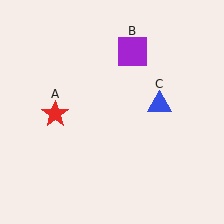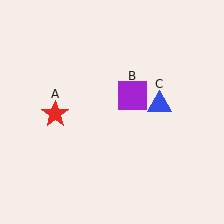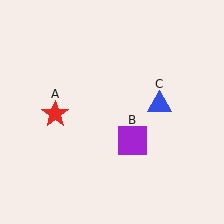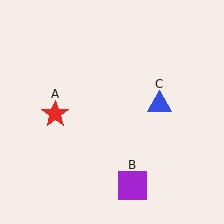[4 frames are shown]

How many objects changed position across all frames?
1 object changed position: purple square (object B).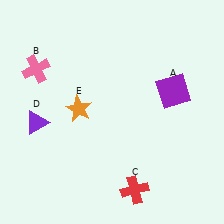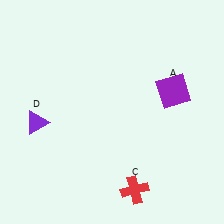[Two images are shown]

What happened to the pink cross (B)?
The pink cross (B) was removed in Image 2. It was in the top-left area of Image 1.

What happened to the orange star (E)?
The orange star (E) was removed in Image 2. It was in the top-left area of Image 1.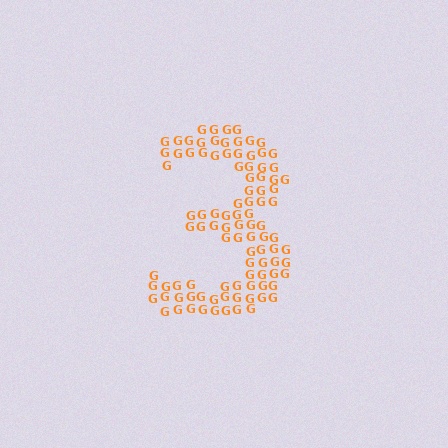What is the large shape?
The large shape is the digit 3.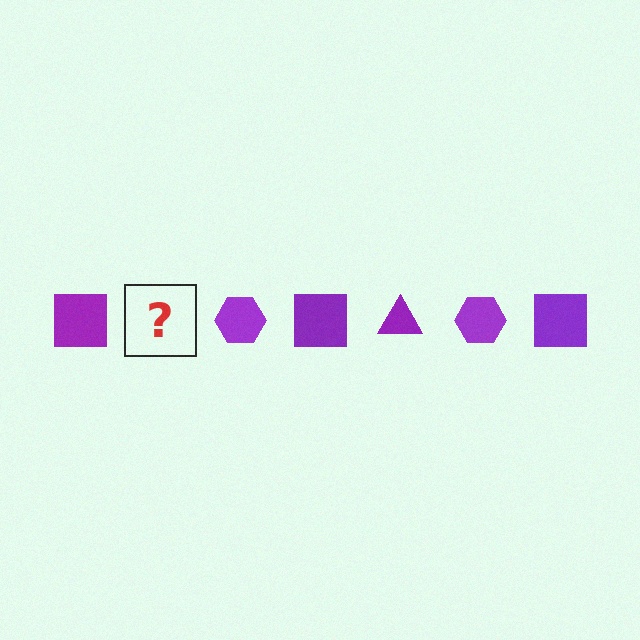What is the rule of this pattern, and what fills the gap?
The rule is that the pattern cycles through square, triangle, hexagon shapes in purple. The gap should be filled with a purple triangle.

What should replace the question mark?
The question mark should be replaced with a purple triangle.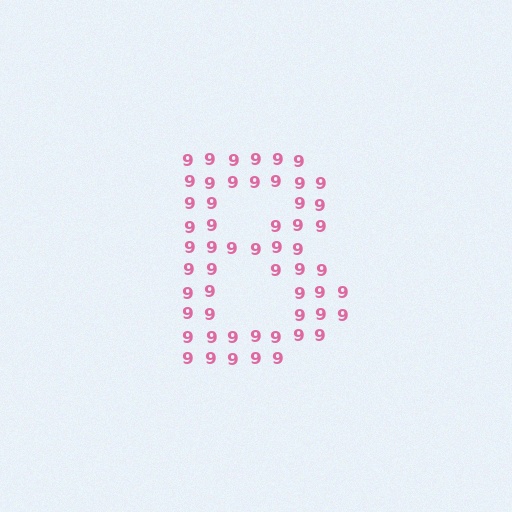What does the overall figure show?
The overall figure shows the letter B.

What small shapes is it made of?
It is made of small digit 9's.